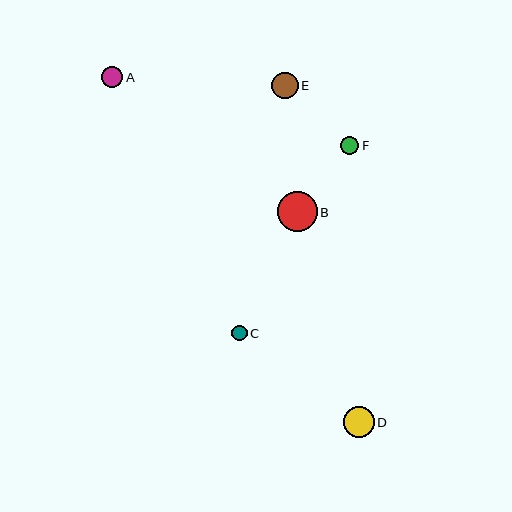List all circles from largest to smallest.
From largest to smallest: B, D, E, A, F, C.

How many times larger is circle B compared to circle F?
Circle B is approximately 2.2 times the size of circle F.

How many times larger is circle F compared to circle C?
Circle F is approximately 1.2 times the size of circle C.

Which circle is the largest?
Circle B is the largest with a size of approximately 40 pixels.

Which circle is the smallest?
Circle C is the smallest with a size of approximately 16 pixels.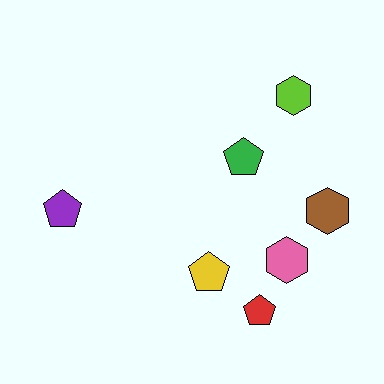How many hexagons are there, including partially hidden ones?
There are 3 hexagons.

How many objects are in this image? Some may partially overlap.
There are 7 objects.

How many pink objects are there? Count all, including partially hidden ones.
There is 1 pink object.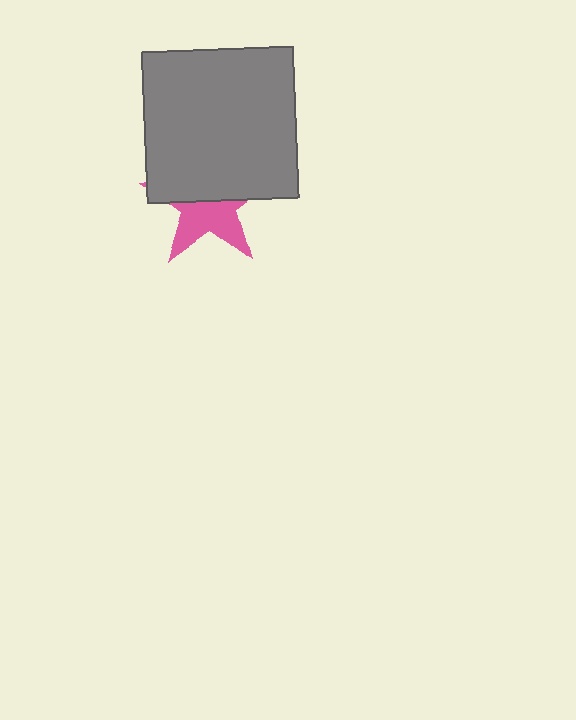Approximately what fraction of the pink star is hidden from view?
Roughly 54% of the pink star is hidden behind the gray square.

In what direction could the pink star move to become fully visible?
The pink star could move down. That would shift it out from behind the gray square entirely.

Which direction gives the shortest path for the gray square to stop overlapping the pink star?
Moving up gives the shortest separation.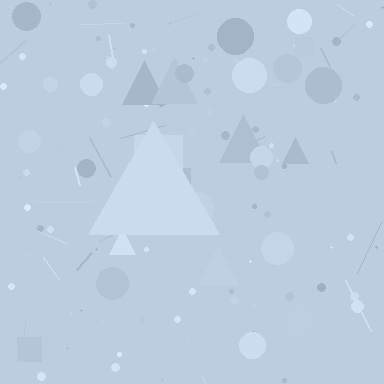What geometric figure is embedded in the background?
A triangle is embedded in the background.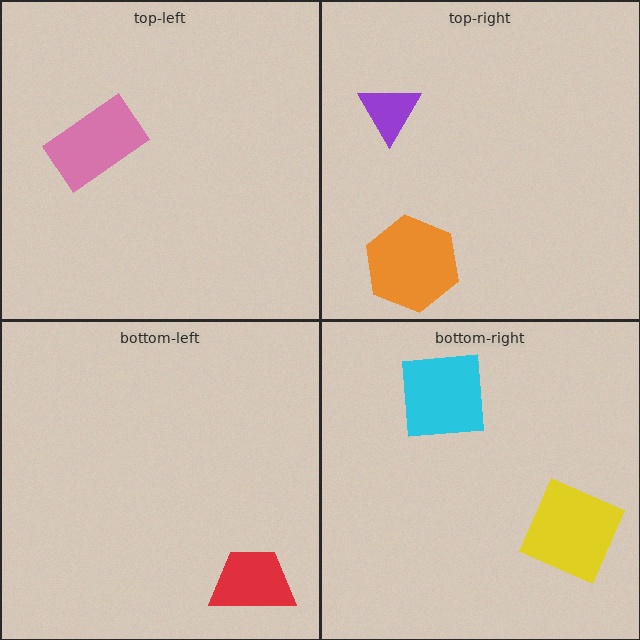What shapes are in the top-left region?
The pink rectangle.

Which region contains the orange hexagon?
The top-right region.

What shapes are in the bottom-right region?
The cyan square, the yellow square.